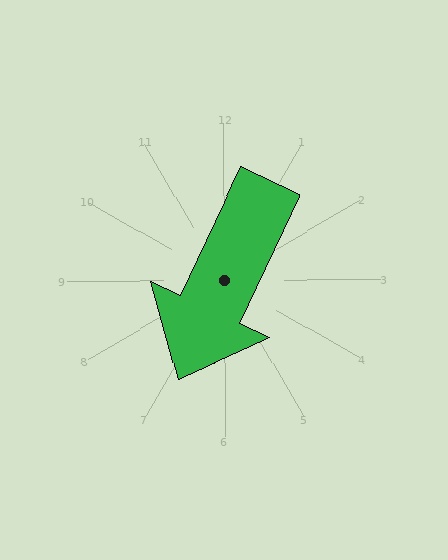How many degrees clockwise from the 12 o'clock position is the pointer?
Approximately 205 degrees.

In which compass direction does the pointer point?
Southwest.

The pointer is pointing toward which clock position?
Roughly 7 o'clock.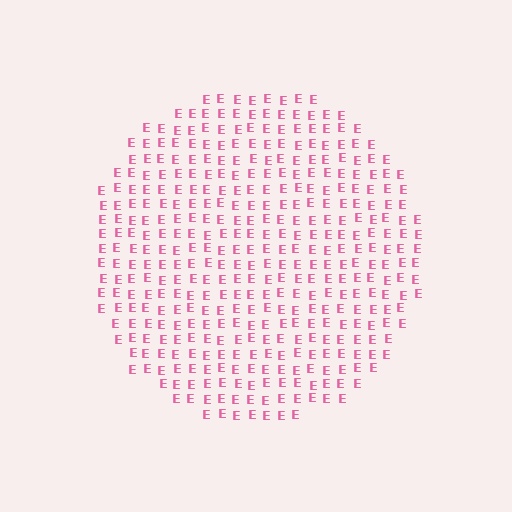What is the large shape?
The large shape is a circle.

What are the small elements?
The small elements are letter E's.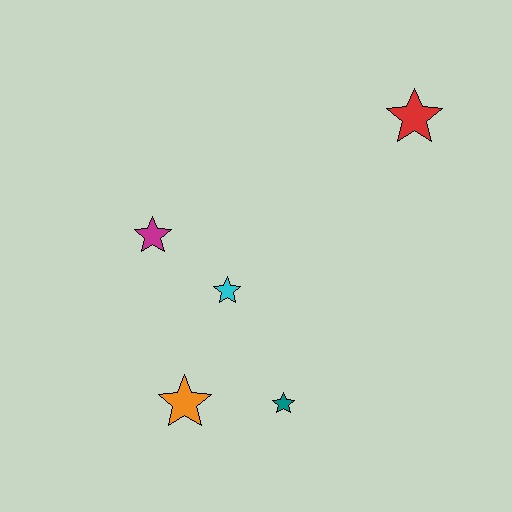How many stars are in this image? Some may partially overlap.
There are 5 stars.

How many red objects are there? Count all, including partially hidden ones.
There is 1 red object.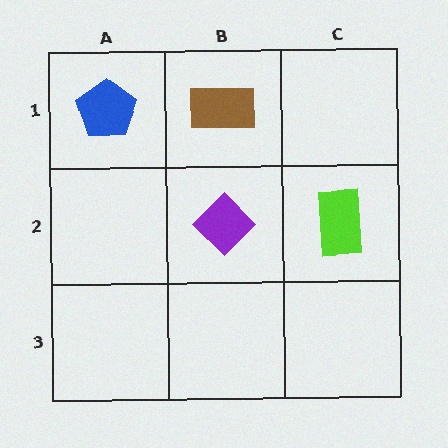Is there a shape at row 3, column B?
No, that cell is empty.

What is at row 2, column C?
A lime rectangle.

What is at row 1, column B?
A brown rectangle.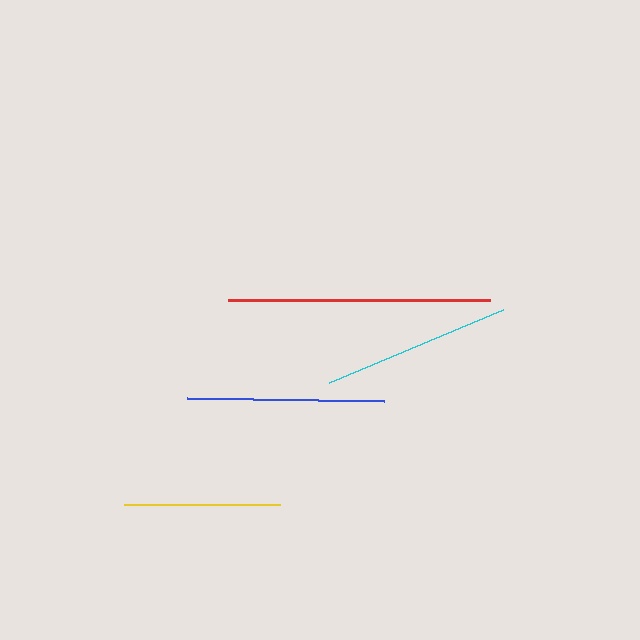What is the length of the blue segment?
The blue segment is approximately 197 pixels long.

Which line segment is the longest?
The red line is the longest at approximately 262 pixels.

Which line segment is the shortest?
The yellow line is the shortest at approximately 156 pixels.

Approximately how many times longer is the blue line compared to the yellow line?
The blue line is approximately 1.3 times the length of the yellow line.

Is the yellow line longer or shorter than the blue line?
The blue line is longer than the yellow line.